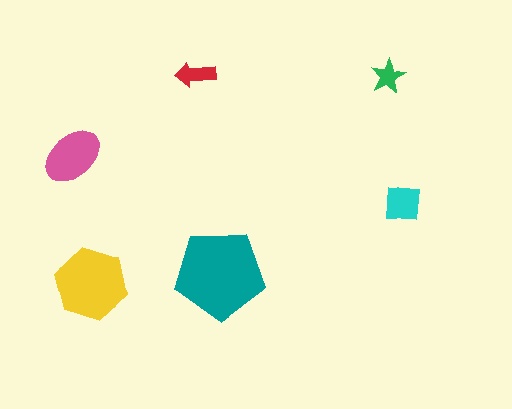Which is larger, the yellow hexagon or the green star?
The yellow hexagon.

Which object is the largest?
The teal pentagon.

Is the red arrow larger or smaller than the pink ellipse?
Smaller.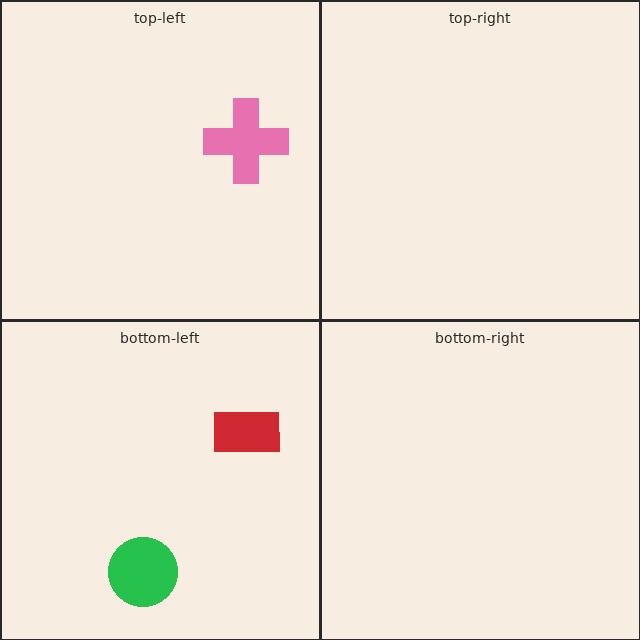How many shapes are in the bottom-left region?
2.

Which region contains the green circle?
The bottom-left region.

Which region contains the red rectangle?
The bottom-left region.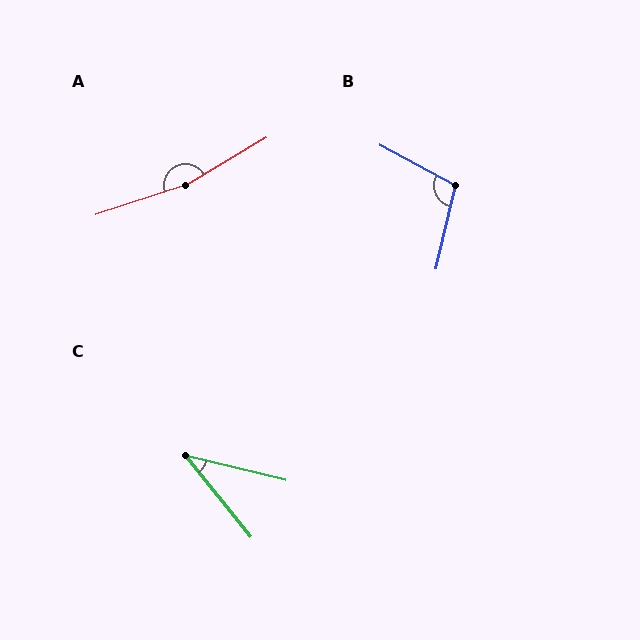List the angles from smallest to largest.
C (37°), B (105°), A (168°).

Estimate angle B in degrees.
Approximately 105 degrees.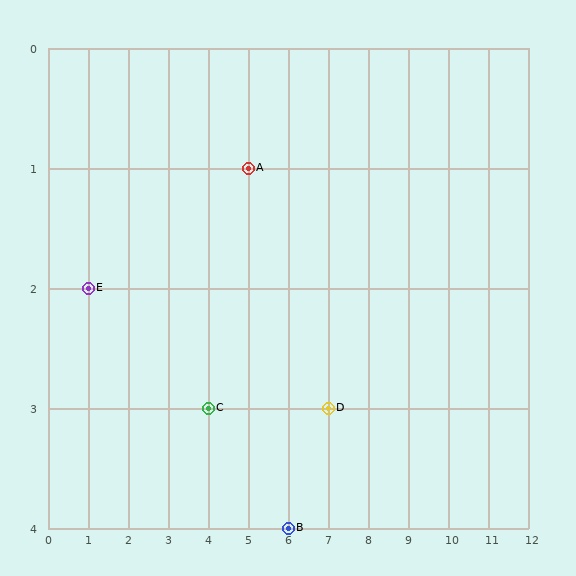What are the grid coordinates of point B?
Point B is at grid coordinates (6, 4).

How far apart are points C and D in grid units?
Points C and D are 3 columns apart.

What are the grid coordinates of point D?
Point D is at grid coordinates (7, 3).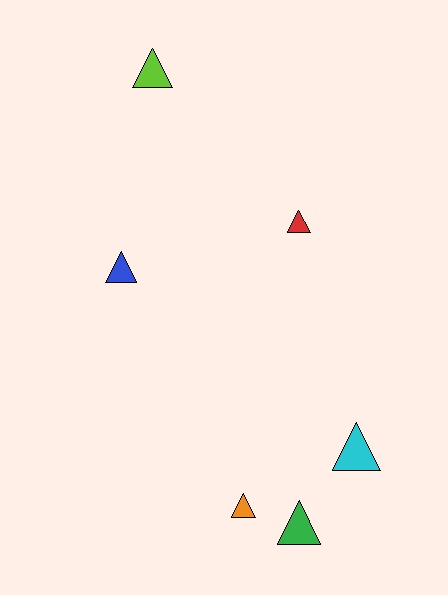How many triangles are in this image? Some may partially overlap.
There are 6 triangles.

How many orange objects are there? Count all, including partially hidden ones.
There is 1 orange object.